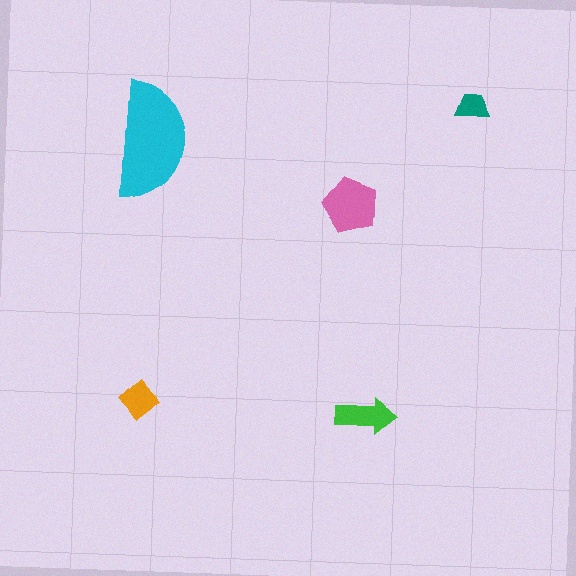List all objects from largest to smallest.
The cyan semicircle, the pink pentagon, the green arrow, the orange diamond, the teal trapezoid.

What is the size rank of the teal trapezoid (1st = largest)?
5th.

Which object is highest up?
The teal trapezoid is topmost.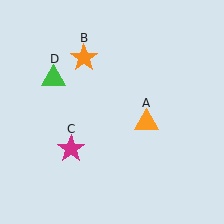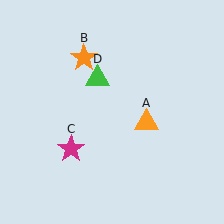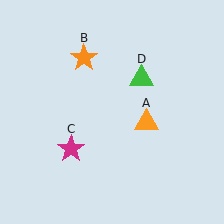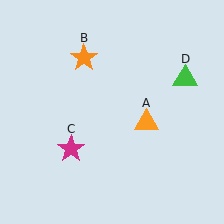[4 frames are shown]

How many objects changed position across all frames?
1 object changed position: green triangle (object D).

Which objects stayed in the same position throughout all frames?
Orange triangle (object A) and orange star (object B) and magenta star (object C) remained stationary.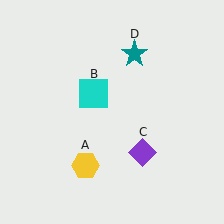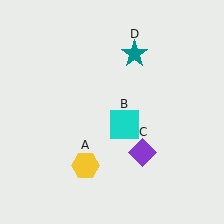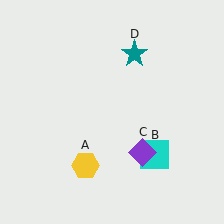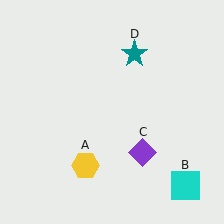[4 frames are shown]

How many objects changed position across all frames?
1 object changed position: cyan square (object B).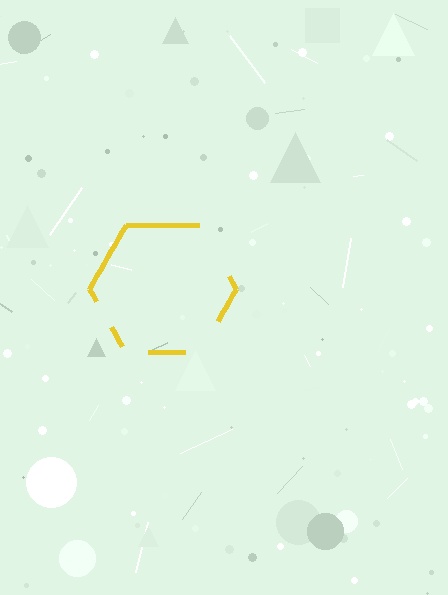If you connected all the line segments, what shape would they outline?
They would outline a hexagon.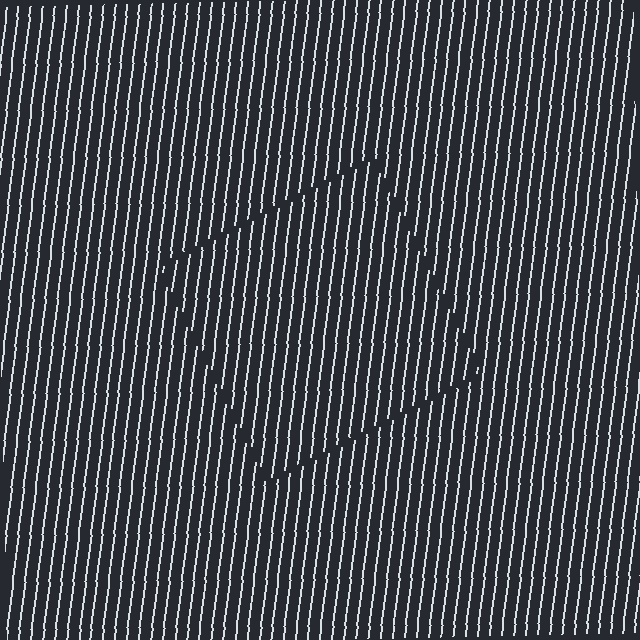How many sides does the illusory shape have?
4 sides — the line-ends trace a square.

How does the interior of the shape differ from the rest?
The interior of the shape contains the same grating, shifted by half a period — the contour is defined by the phase discontinuity where line-ends from the inner and outer gratings abut.